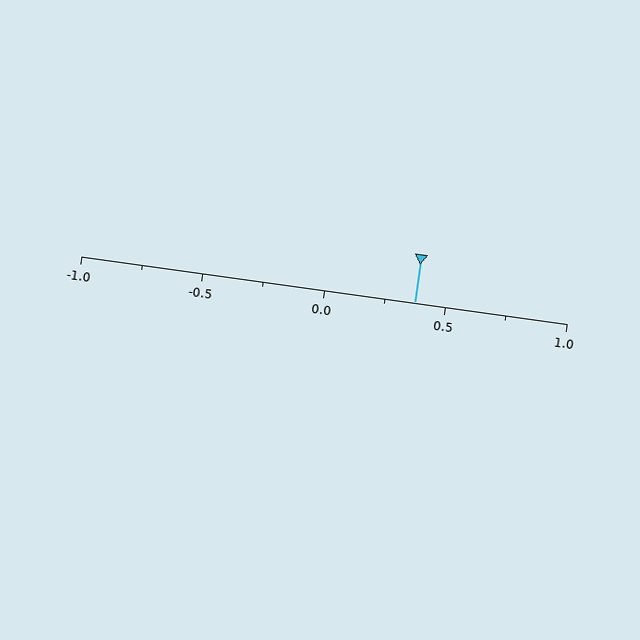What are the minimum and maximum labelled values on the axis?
The axis runs from -1.0 to 1.0.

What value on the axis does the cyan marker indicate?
The marker indicates approximately 0.38.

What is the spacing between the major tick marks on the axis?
The major ticks are spaced 0.5 apart.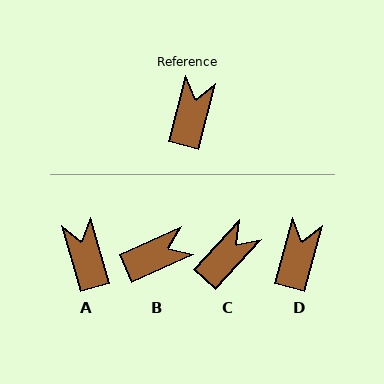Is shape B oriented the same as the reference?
No, it is off by about 51 degrees.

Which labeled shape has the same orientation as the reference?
D.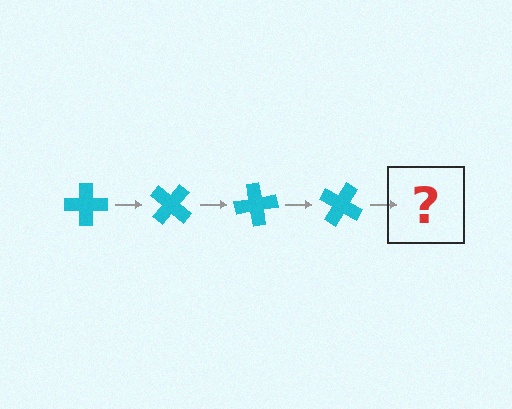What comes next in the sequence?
The next element should be a cyan cross rotated 160 degrees.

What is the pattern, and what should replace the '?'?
The pattern is that the cross rotates 40 degrees each step. The '?' should be a cyan cross rotated 160 degrees.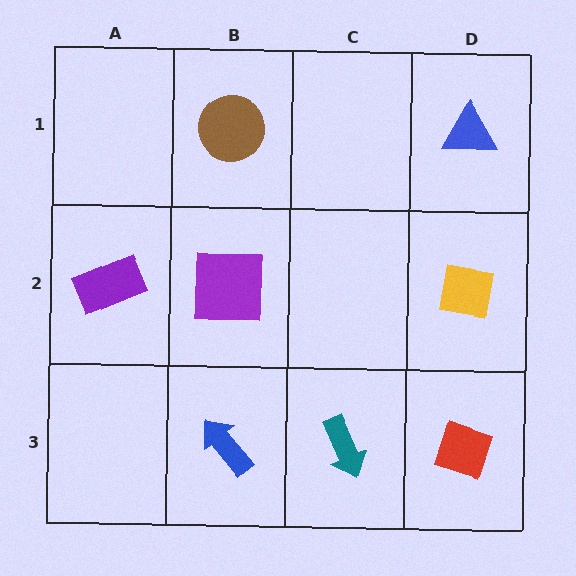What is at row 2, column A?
A purple rectangle.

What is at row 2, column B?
A purple square.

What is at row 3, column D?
A red diamond.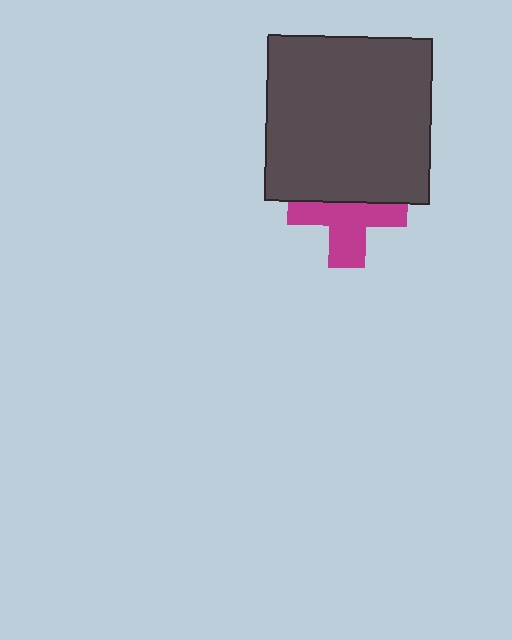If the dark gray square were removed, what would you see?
You would see the complete magenta cross.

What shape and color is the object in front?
The object in front is a dark gray square.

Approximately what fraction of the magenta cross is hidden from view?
Roughly 43% of the magenta cross is hidden behind the dark gray square.